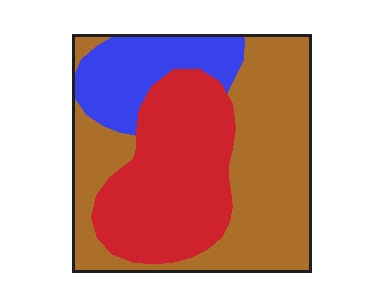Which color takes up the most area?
Brown, at roughly 50%.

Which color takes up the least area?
Blue, at roughly 15%.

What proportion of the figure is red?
Red covers around 35% of the figure.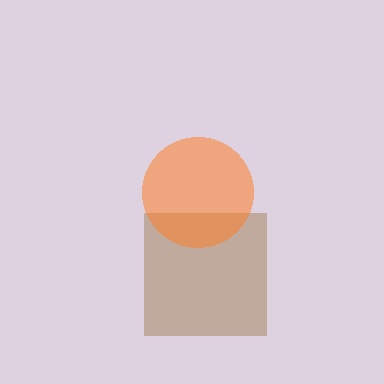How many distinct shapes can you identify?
There are 2 distinct shapes: a brown square, an orange circle.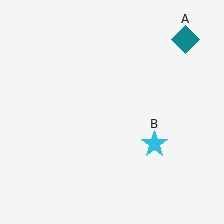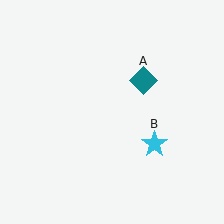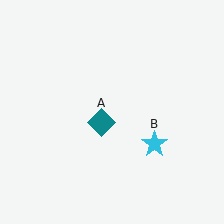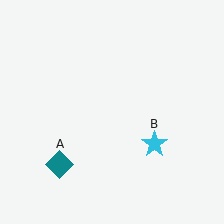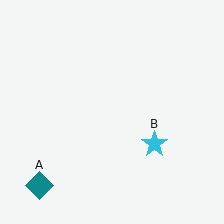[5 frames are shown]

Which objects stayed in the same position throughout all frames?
Cyan star (object B) remained stationary.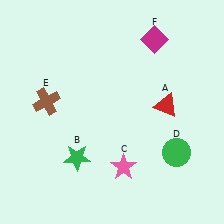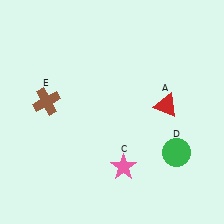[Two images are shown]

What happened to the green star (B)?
The green star (B) was removed in Image 2. It was in the bottom-left area of Image 1.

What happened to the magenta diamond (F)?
The magenta diamond (F) was removed in Image 2. It was in the top-right area of Image 1.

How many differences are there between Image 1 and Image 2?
There are 2 differences between the two images.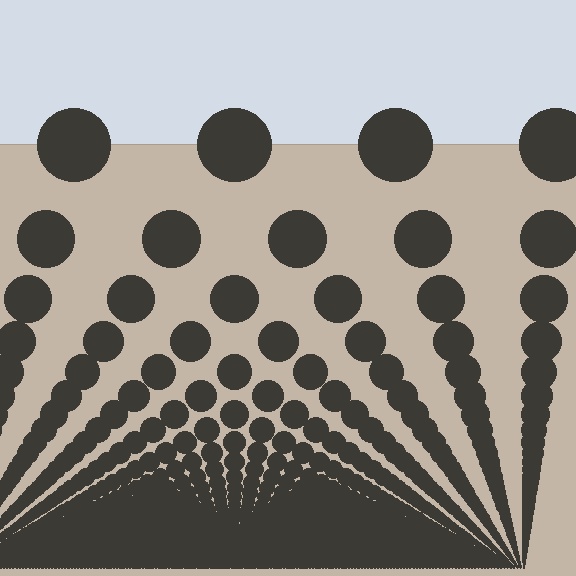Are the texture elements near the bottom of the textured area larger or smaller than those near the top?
Smaller. The gradient is inverted — elements near the bottom are smaller and denser.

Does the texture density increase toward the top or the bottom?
Density increases toward the bottom.